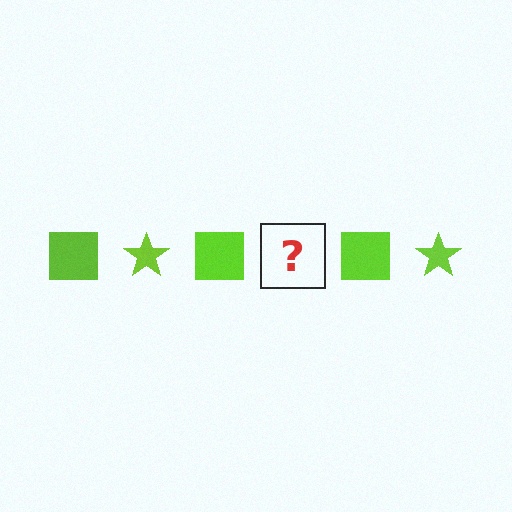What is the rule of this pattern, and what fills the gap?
The rule is that the pattern cycles through square, star shapes in lime. The gap should be filled with a lime star.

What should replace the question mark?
The question mark should be replaced with a lime star.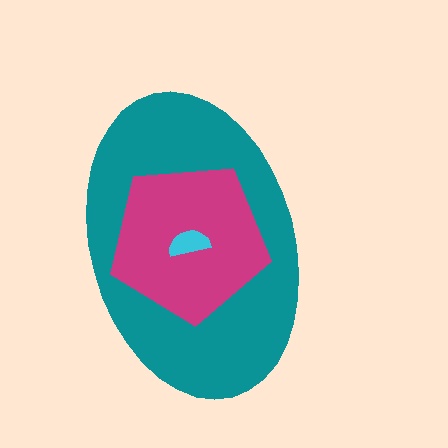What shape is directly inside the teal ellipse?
The magenta pentagon.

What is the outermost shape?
The teal ellipse.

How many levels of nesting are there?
3.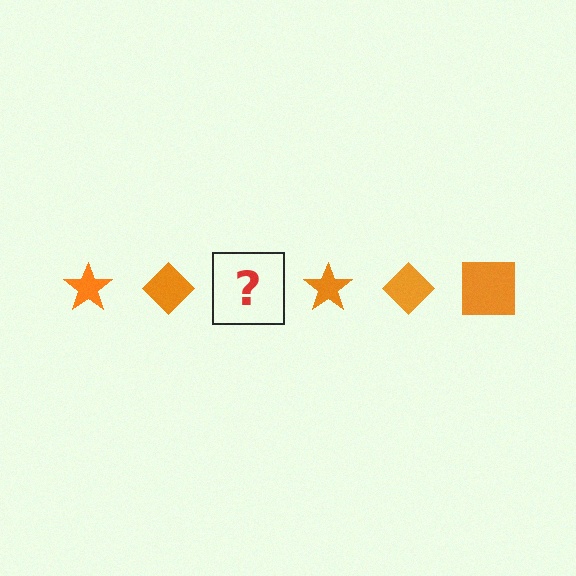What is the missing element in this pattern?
The missing element is an orange square.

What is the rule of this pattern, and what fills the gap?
The rule is that the pattern cycles through star, diamond, square shapes in orange. The gap should be filled with an orange square.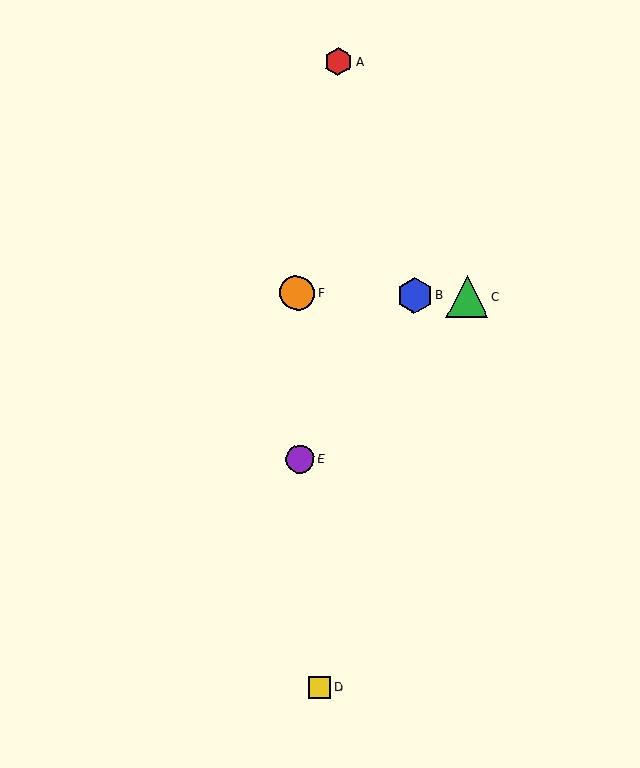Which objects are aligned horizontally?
Objects B, C, F are aligned horizontally.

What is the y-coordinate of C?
Object C is at y≈296.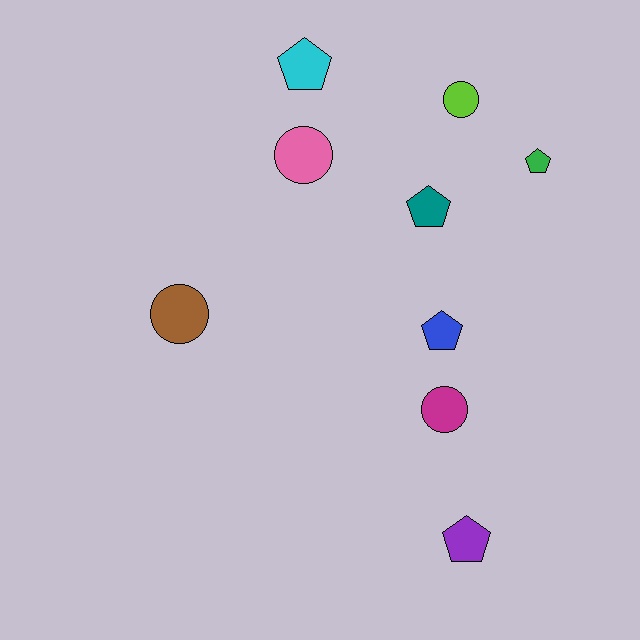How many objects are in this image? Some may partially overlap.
There are 9 objects.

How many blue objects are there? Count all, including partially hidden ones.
There is 1 blue object.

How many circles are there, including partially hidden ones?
There are 4 circles.